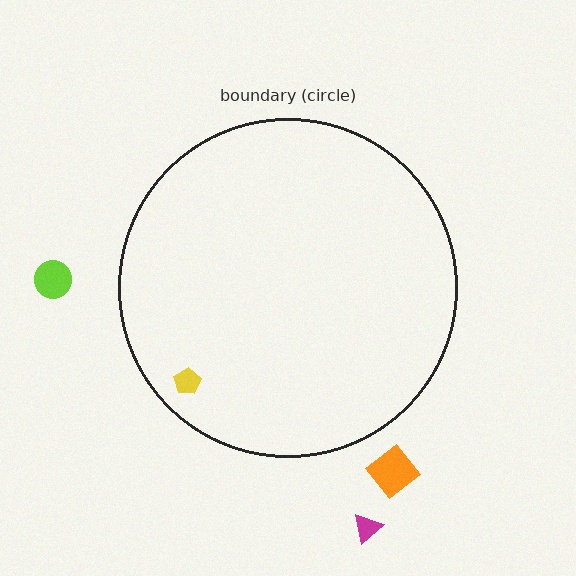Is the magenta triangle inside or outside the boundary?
Outside.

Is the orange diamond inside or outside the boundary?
Outside.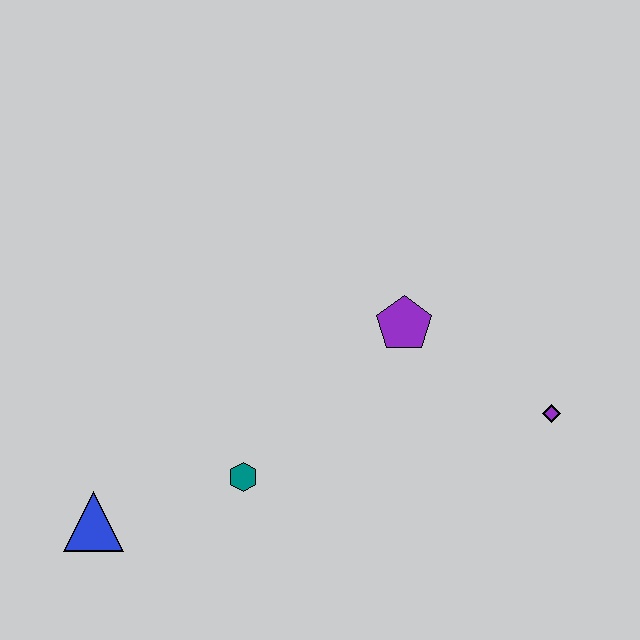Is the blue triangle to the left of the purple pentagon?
Yes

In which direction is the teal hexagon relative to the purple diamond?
The teal hexagon is to the left of the purple diamond.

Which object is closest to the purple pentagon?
The purple diamond is closest to the purple pentagon.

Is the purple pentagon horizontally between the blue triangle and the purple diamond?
Yes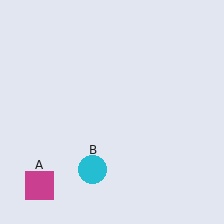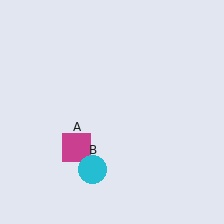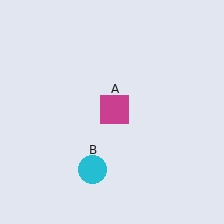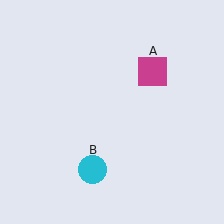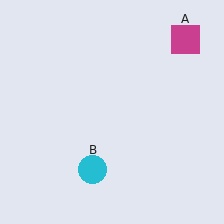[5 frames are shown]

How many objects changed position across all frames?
1 object changed position: magenta square (object A).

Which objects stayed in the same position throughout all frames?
Cyan circle (object B) remained stationary.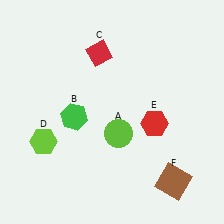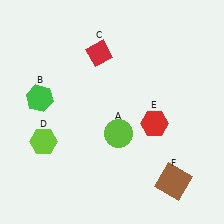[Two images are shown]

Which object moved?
The green hexagon (B) moved left.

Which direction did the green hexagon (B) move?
The green hexagon (B) moved left.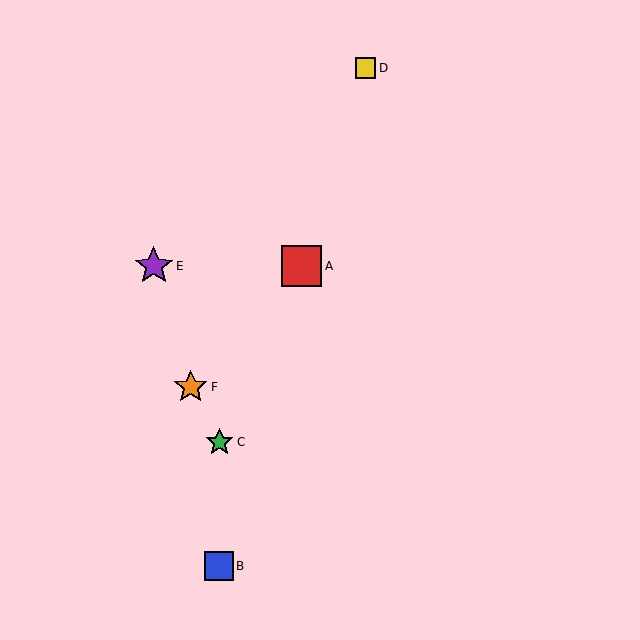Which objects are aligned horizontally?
Objects A, E are aligned horizontally.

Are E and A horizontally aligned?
Yes, both are at y≈266.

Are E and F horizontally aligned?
No, E is at y≈266 and F is at y≈387.